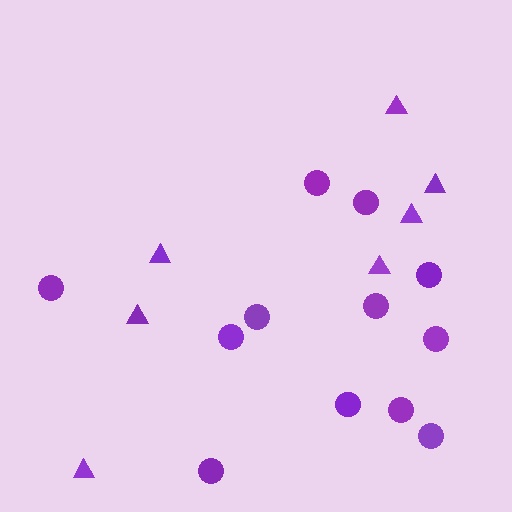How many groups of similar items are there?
There are 2 groups: one group of triangles (7) and one group of circles (12).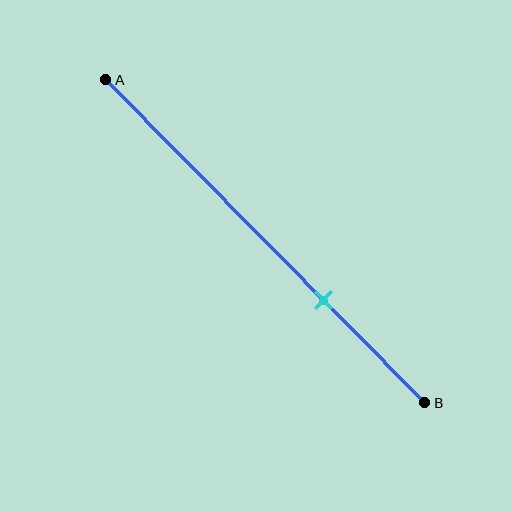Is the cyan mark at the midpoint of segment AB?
No, the mark is at about 70% from A, not at the 50% midpoint.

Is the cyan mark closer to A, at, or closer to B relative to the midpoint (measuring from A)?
The cyan mark is closer to point B than the midpoint of segment AB.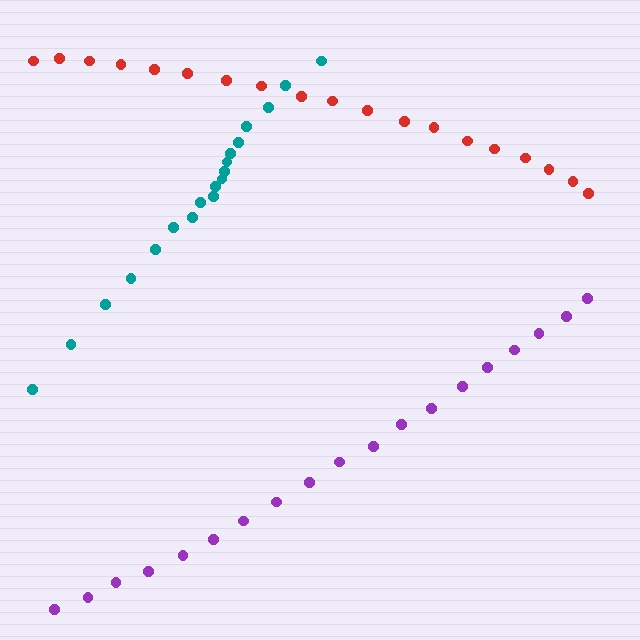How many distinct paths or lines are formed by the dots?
There are 3 distinct paths.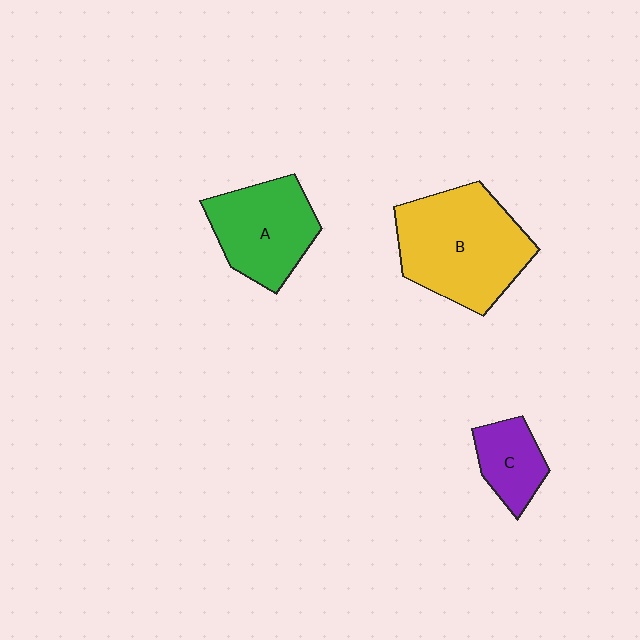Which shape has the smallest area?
Shape C (purple).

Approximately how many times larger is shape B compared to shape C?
Approximately 2.6 times.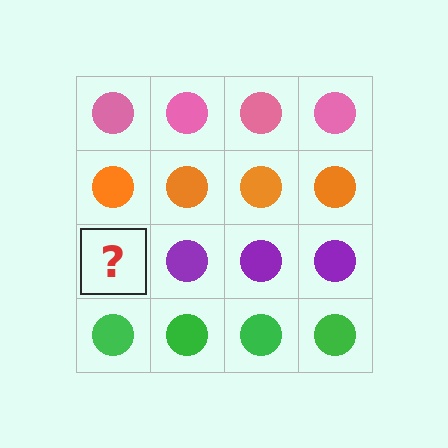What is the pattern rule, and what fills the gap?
The rule is that each row has a consistent color. The gap should be filled with a purple circle.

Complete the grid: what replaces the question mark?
The question mark should be replaced with a purple circle.